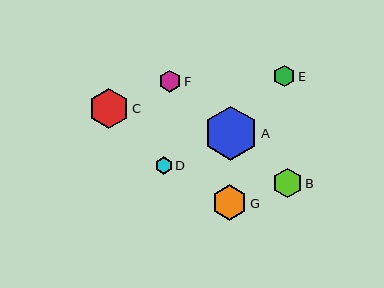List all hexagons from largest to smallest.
From largest to smallest: A, C, G, B, F, E, D.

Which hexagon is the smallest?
Hexagon D is the smallest with a size of approximately 17 pixels.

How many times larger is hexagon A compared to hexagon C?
Hexagon A is approximately 1.4 times the size of hexagon C.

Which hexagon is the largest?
Hexagon A is the largest with a size of approximately 54 pixels.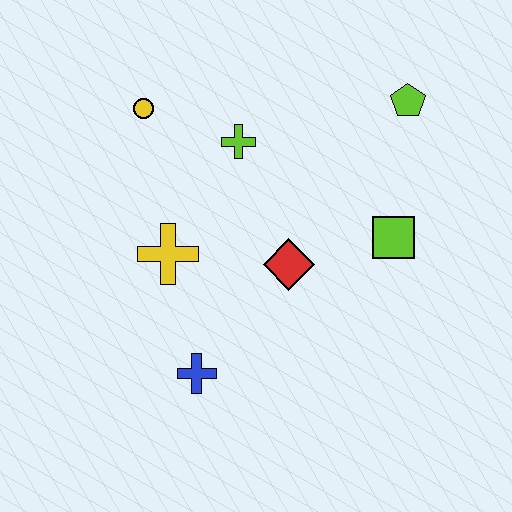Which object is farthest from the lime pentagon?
The blue cross is farthest from the lime pentagon.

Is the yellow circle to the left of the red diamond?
Yes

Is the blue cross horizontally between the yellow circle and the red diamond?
Yes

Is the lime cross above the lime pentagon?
No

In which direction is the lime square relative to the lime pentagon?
The lime square is below the lime pentagon.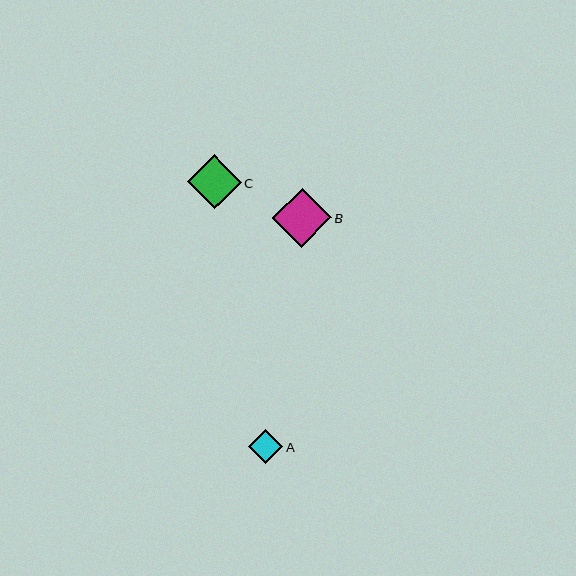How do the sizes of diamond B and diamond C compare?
Diamond B and diamond C are approximately the same size.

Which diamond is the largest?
Diamond B is the largest with a size of approximately 59 pixels.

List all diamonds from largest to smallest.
From largest to smallest: B, C, A.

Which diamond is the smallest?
Diamond A is the smallest with a size of approximately 34 pixels.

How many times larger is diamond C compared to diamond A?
Diamond C is approximately 1.6 times the size of diamond A.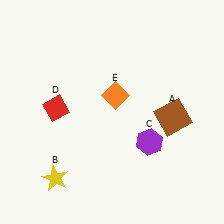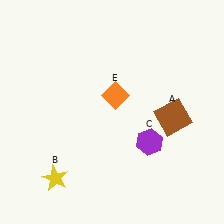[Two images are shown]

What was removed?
The red diamond (D) was removed in Image 2.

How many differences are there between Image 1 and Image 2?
There is 1 difference between the two images.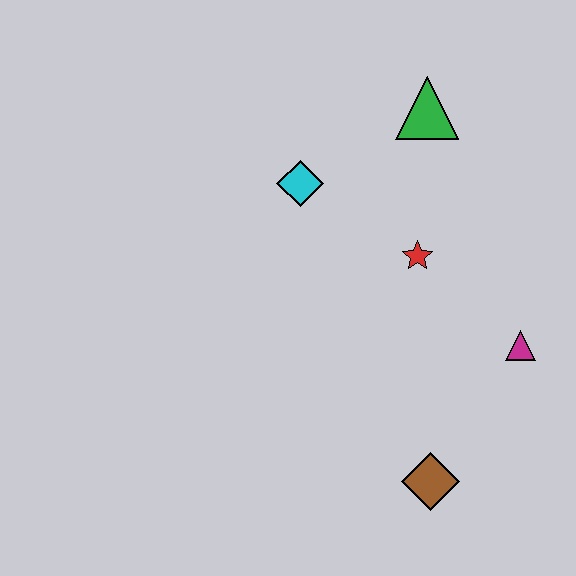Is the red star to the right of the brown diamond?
No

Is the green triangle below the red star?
No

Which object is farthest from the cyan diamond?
The brown diamond is farthest from the cyan diamond.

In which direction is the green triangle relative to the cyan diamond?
The green triangle is to the right of the cyan diamond.